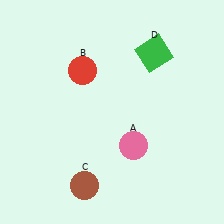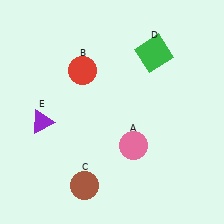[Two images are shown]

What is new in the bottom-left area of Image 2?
A purple triangle (E) was added in the bottom-left area of Image 2.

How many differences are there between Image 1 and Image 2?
There is 1 difference between the two images.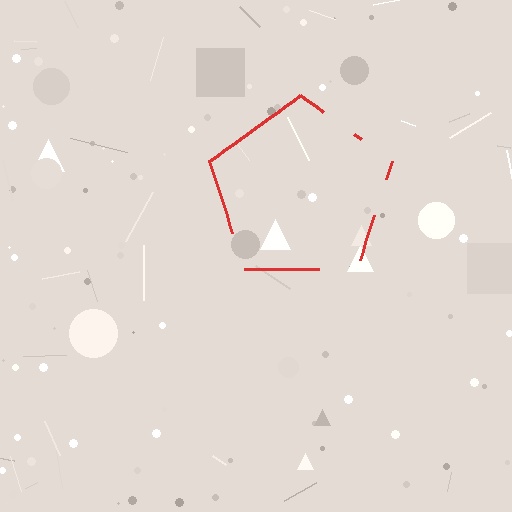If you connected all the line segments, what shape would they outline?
They would outline a pentagon.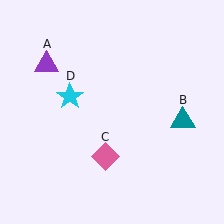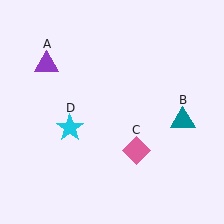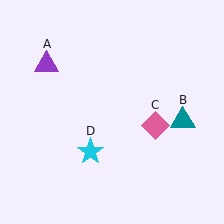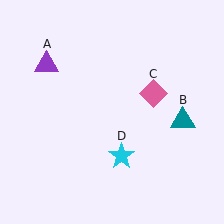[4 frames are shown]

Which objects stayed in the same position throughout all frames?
Purple triangle (object A) and teal triangle (object B) remained stationary.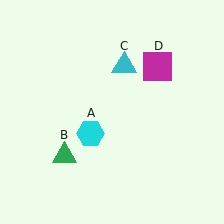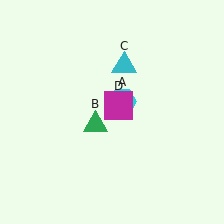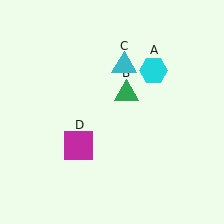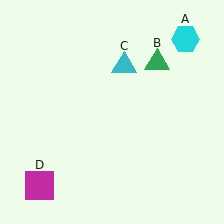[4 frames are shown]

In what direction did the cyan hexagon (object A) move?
The cyan hexagon (object A) moved up and to the right.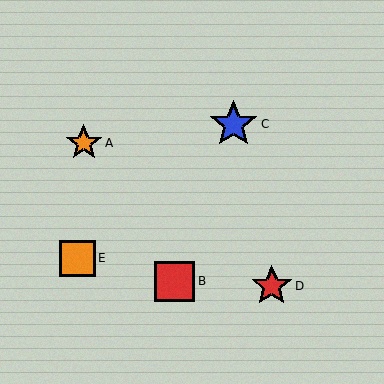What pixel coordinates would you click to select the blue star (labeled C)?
Click at (234, 124) to select the blue star C.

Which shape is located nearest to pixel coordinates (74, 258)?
The orange square (labeled E) at (77, 258) is nearest to that location.